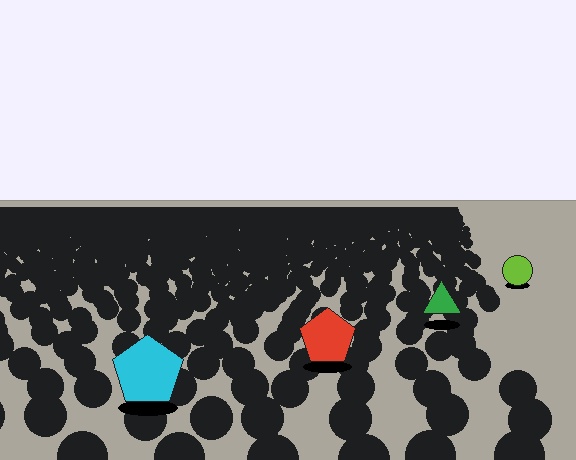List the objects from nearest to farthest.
From nearest to farthest: the cyan pentagon, the red pentagon, the green triangle, the lime circle.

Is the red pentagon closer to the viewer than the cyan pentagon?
No. The cyan pentagon is closer — you can tell from the texture gradient: the ground texture is coarser near it.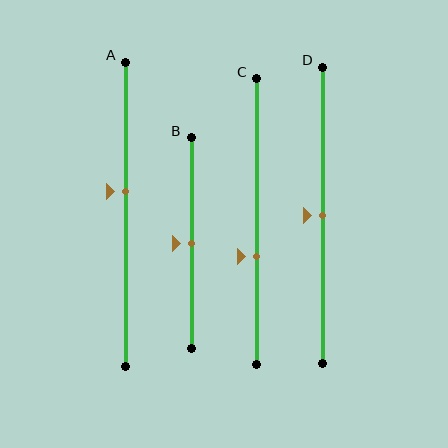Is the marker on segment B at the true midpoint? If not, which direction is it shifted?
Yes, the marker on segment B is at the true midpoint.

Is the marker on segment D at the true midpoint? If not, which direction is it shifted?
Yes, the marker on segment D is at the true midpoint.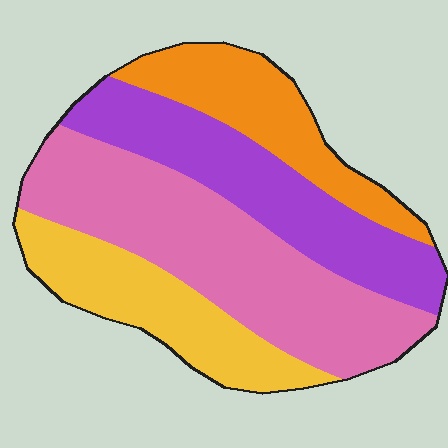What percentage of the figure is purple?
Purple covers roughly 25% of the figure.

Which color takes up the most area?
Pink, at roughly 40%.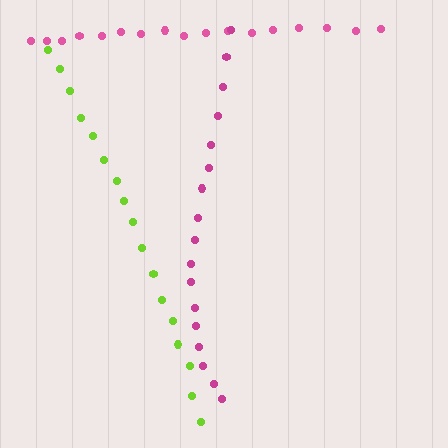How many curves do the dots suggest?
There are 3 distinct paths.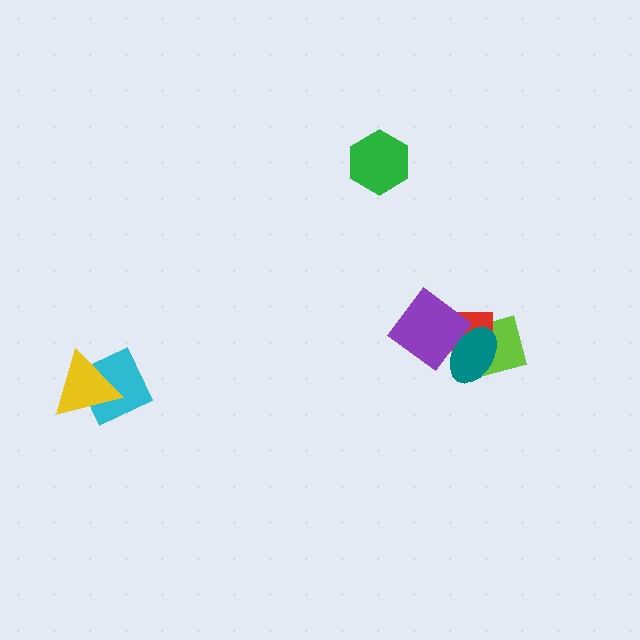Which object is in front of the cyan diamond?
The yellow triangle is in front of the cyan diamond.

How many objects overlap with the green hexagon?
0 objects overlap with the green hexagon.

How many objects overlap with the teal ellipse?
3 objects overlap with the teal ellipse.